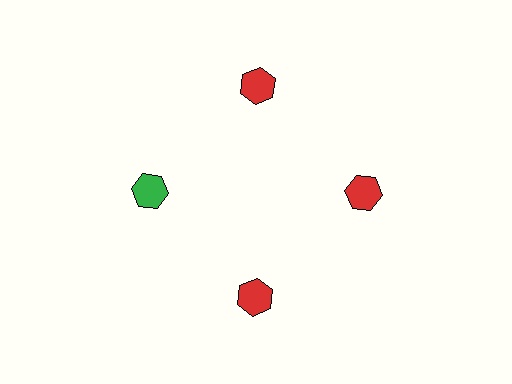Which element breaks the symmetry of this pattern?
The green hexagon at roughly the 9 o'clock position breaks the symmetry. All other shapes are red hexagons.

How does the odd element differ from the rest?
It has a different color: green instead of red.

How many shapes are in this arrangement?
There are 4 shapes arranged in a ring pattern.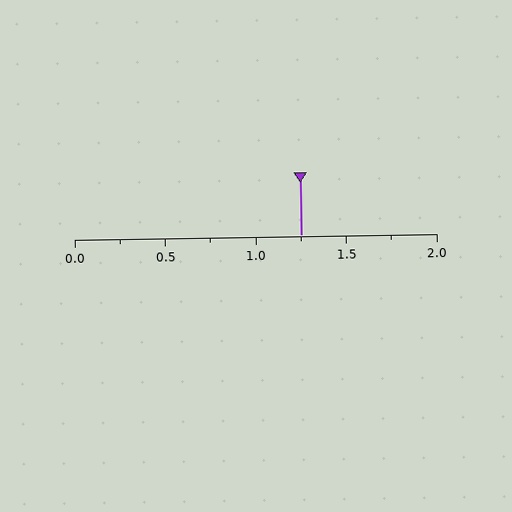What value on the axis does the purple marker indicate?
The marker indicates approximately 1.25.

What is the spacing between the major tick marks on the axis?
The major ticks are spaced 0.5 apart.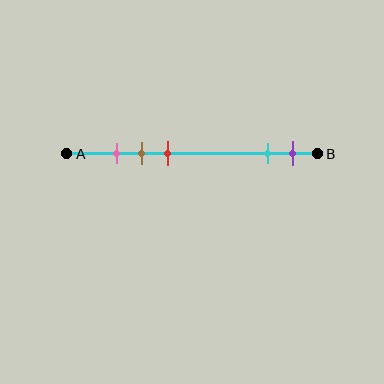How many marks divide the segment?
There are 5 marks dividing the segment.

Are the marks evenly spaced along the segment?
No, the marks are not evenly spaced.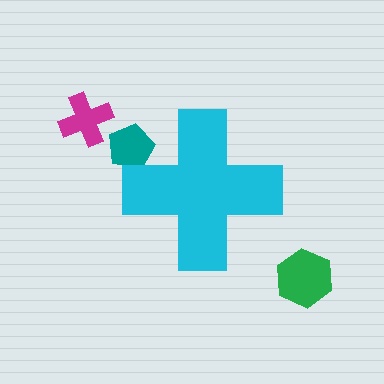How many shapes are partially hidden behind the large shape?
1 shape is partially hidden.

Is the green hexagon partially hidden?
No, the green hexagon is fully visible.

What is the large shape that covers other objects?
A cyan cross.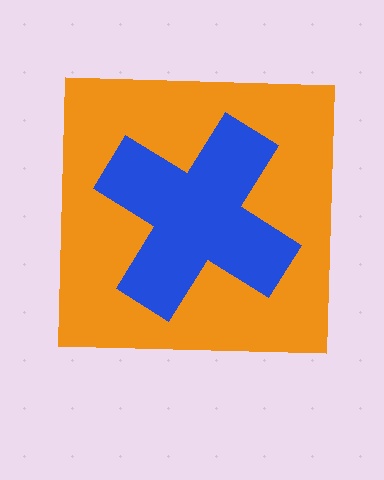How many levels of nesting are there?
2.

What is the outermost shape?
The orange square.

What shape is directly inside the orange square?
The blue cross.